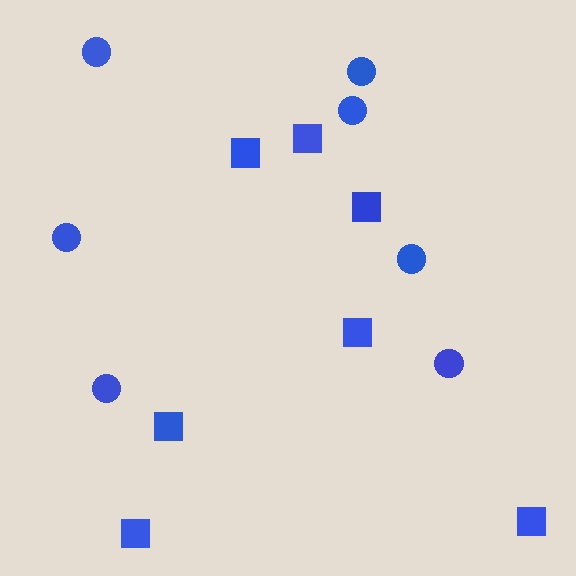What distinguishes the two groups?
There are 2 groups: one group of squares (7) and one group of circles (7).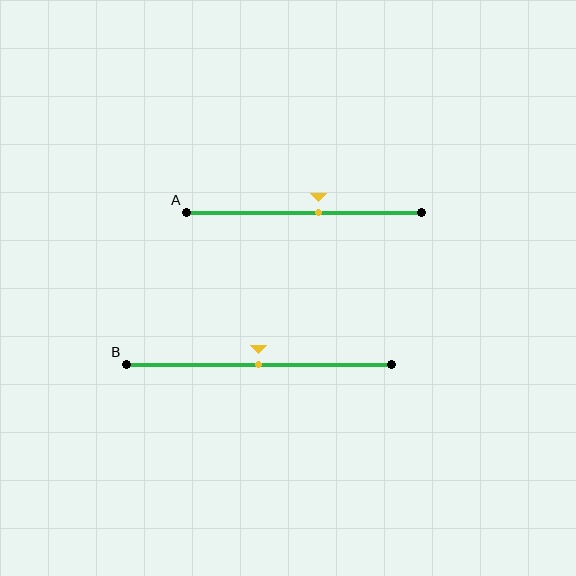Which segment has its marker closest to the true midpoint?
Segment B has its marker closest to the true midpoint.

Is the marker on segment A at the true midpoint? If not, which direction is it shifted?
No, the marker on segment A is shifted to the right by about 6% of the segment length.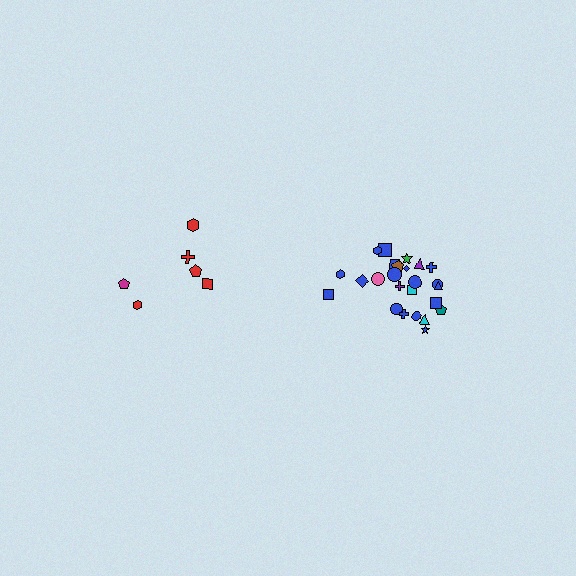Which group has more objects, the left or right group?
The right group.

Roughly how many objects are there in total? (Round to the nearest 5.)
Roughly 30 objects in total.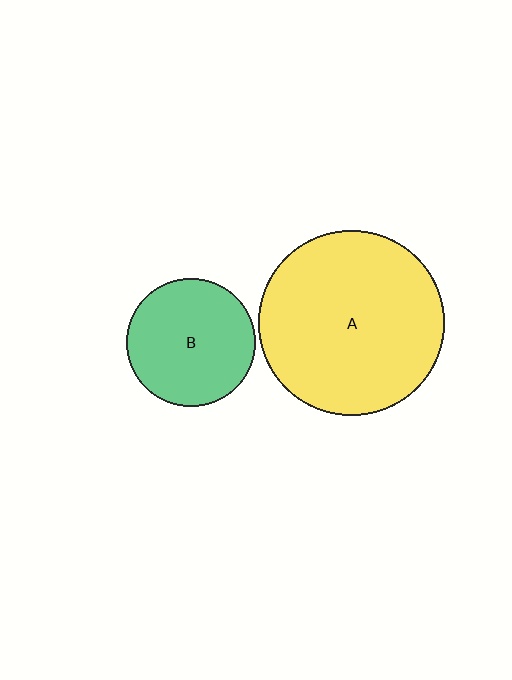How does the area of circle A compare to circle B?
Approximately 2.1 times.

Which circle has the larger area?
Circle A (yellow).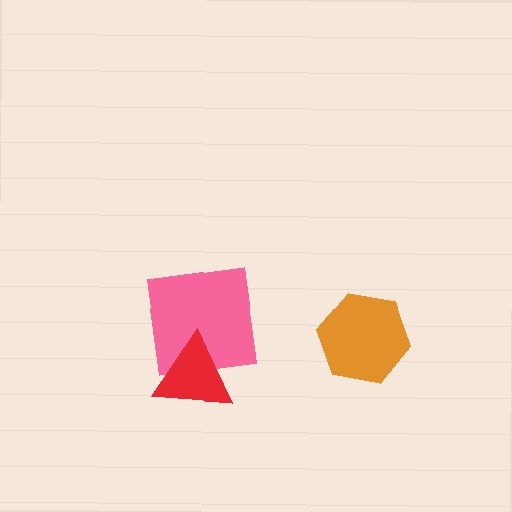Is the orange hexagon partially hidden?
No, no other shape covers it.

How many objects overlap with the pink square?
1 object overlaps with the pink square.